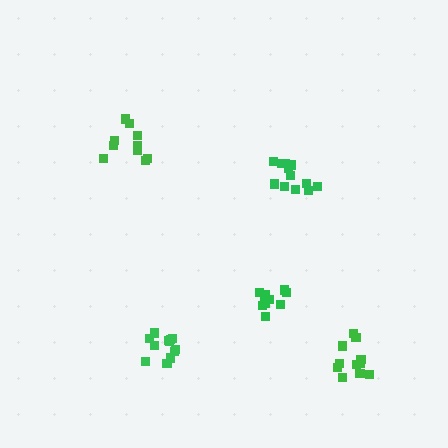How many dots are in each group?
Group 1: 10 dots, Group 2: 10 dots, Group 3: 12 dots, Group 4: 12 dots, Group 5: 12 dots (56 total).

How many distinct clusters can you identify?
There are 5 distinct clusters.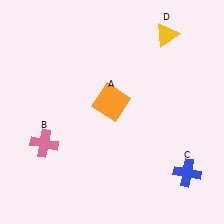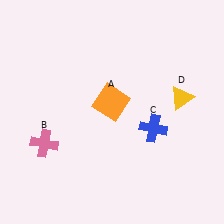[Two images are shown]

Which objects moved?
The objects that moved are: the blue cross (C), the yellow triangle (D).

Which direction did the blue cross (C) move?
The blue cross (C) moved up.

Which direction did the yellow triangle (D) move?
The yellow triangle (D) moved down.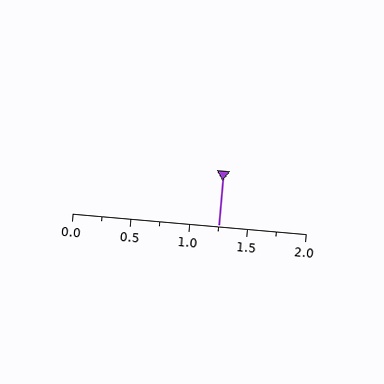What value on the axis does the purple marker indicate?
The marker indicates approximately 1.25.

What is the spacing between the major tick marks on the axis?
The major ticks are spaced 0.5 apart.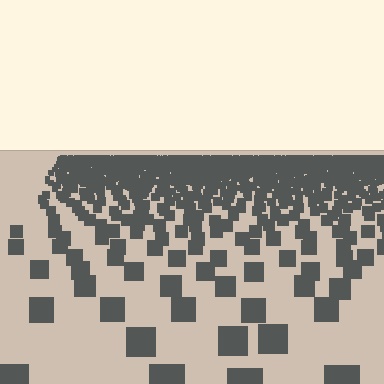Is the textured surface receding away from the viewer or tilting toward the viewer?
The surface is receding away from the viewer. Texture elements get smaller and denser toward the top.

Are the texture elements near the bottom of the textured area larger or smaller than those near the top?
Larger. Near the bottom, elements are closer to the viewer and appear at a bigger on-screen size.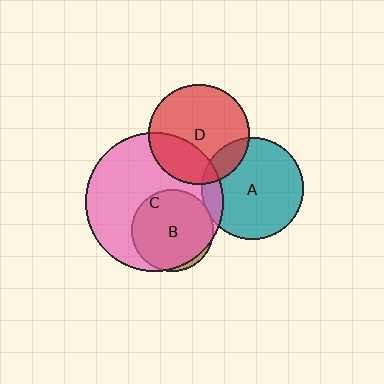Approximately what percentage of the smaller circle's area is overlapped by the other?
Approximately 95%.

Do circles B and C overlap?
Yes.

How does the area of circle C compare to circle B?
Approximately 2.9 times.